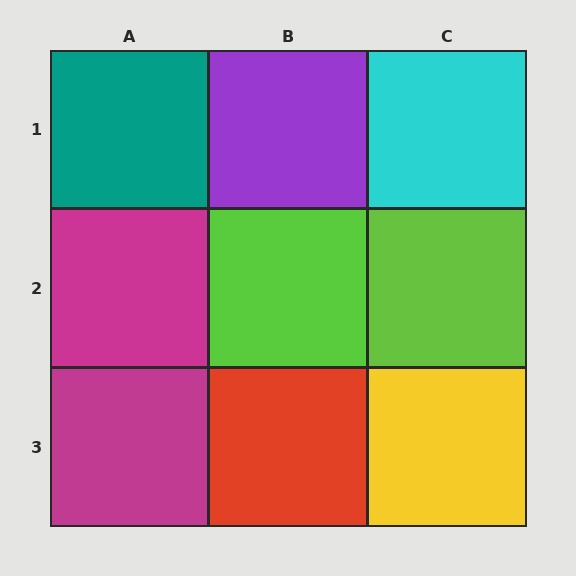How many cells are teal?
1 cell is teal.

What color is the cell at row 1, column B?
Purple.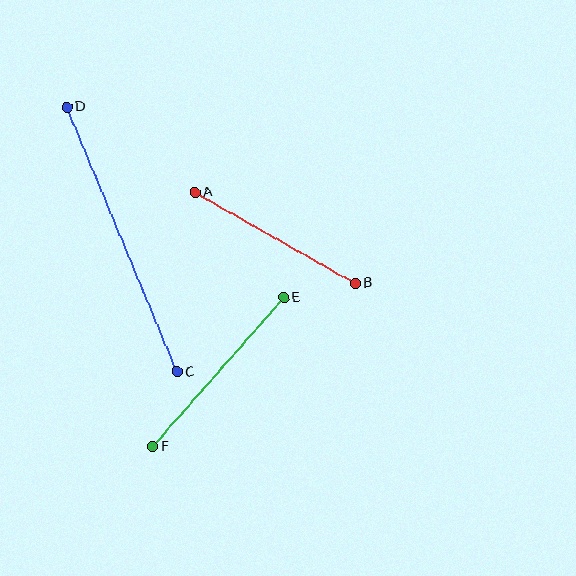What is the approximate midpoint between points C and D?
The midpoint is at approximately (122, 239) pixels.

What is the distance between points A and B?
The distance is approximately 184 pixels.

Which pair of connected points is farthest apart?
Points C and D are farthest apart.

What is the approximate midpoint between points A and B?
The midpoint is at approximately (275, 238) pixels.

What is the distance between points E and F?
The distance is approximately 198 pixels.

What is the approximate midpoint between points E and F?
The midpoint is at approximately (218, 372) pixels.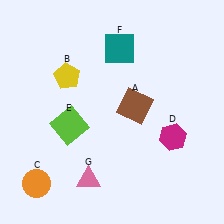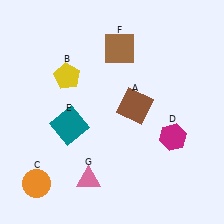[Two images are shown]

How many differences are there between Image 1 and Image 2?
There are 2 differences between the two images.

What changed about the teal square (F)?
In Image 1, F is teal. In Image 2, it changed to brown.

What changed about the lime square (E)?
In Image 1, E is lime. In Image 2, it changed to teal.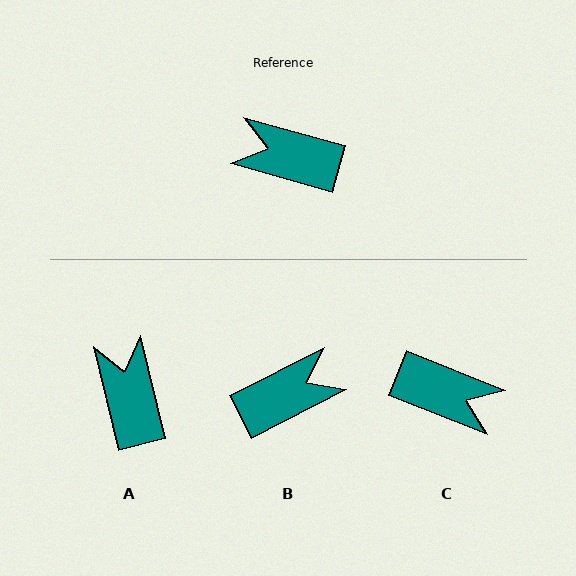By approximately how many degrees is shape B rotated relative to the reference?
Approximately 137 degrees clockwise.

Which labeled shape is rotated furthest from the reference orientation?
C, about 174 degrees away.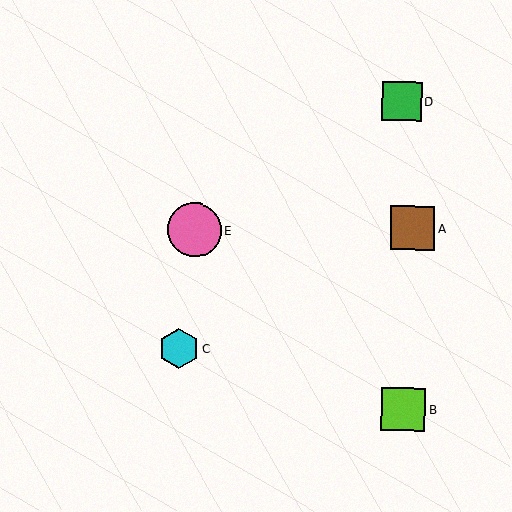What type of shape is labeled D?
Shape D is a green square.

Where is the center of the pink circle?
The center of the pink circle is at (195, 230).